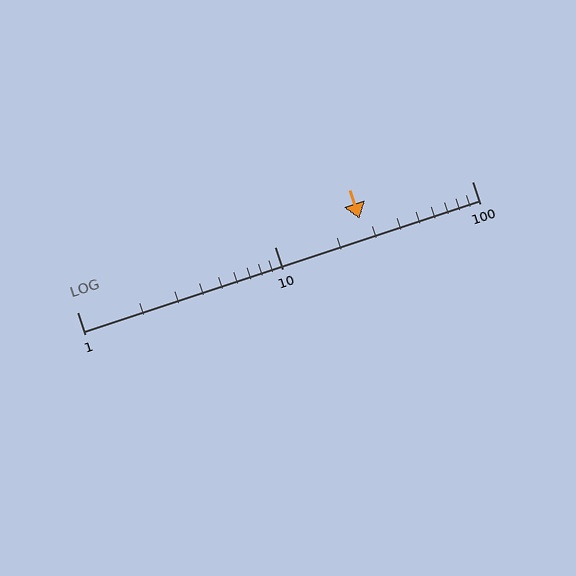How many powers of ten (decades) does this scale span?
The scale spans 2 decades, from 1 to 100.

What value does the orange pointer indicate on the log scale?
The pointer indicates approximately 27.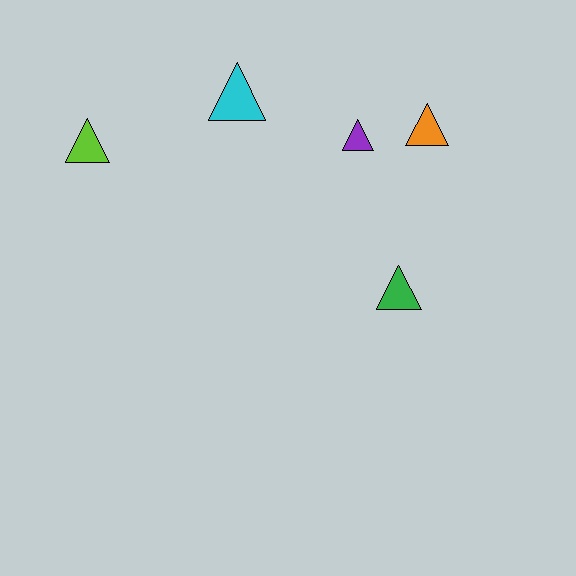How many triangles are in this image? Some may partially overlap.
There are 5 triangles.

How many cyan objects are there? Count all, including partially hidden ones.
There is 1 cyan object.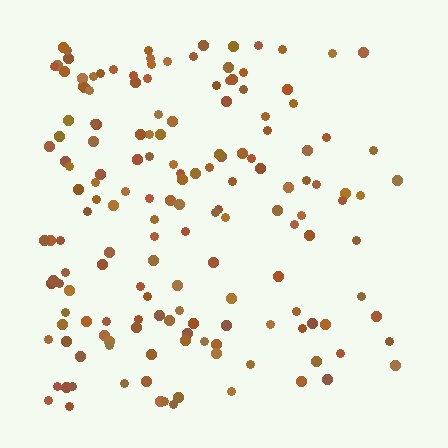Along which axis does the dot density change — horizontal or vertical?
Horizontal.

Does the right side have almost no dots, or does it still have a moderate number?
Still a moderate number, just noticeably fewer than the left.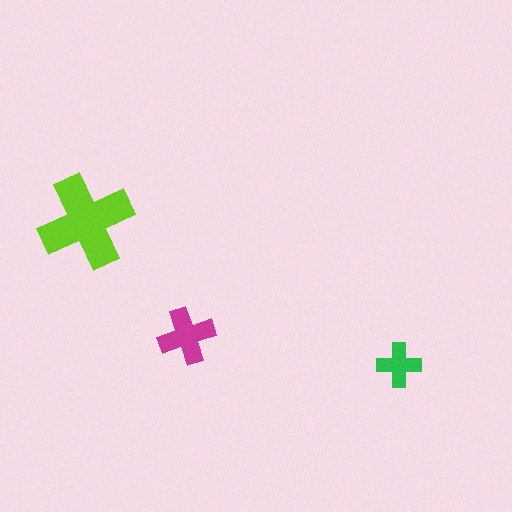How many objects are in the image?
There are 3 objects in the image.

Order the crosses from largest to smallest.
the lime one, the magenta one, the green one.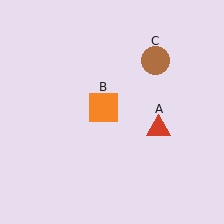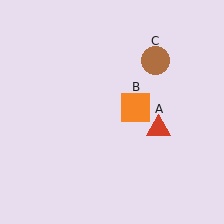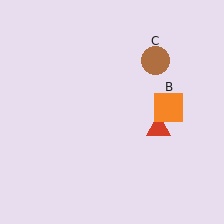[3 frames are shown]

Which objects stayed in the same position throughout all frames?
Red triangle (object A) and brown circle (object C) remained stationary.